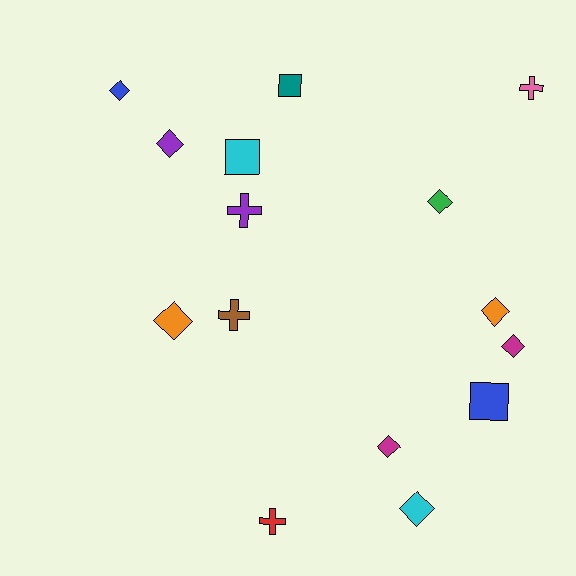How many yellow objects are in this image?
There are no yellow objects.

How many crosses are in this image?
There are 4 crosses.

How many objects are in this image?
There are 15 objects.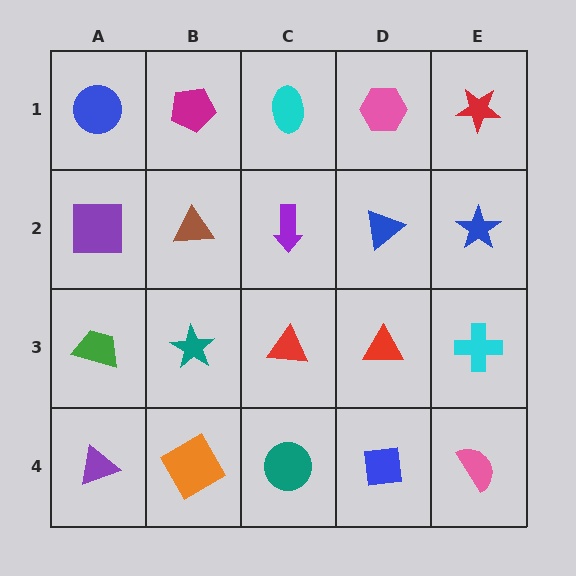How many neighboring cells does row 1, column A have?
2.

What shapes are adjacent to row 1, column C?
A purple arrow (row 2, column C), a magenta pentagon (row 1, column B), a pink hexagon (row 1, column D).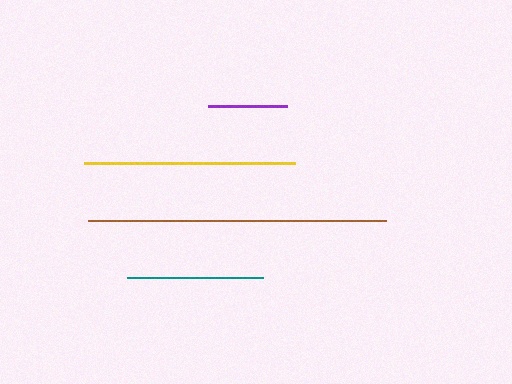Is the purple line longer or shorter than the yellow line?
The yellow line is longer than the purple line.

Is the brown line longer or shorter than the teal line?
The brown line is longer than the teal line.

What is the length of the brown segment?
The brown segment is approximately 297 pixels long.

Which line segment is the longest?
The brown line is the longest at approximately 297 pixels.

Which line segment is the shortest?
The purple line is the shortest at approximately 79 pixels.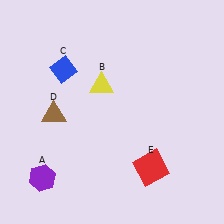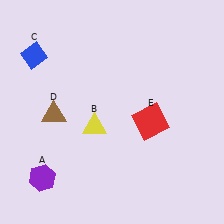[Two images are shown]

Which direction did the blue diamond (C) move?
The blue diamond (C) moved left.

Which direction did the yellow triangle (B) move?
The yellow triangle (B) moved down.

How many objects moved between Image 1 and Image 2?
3 objects moved between the two images.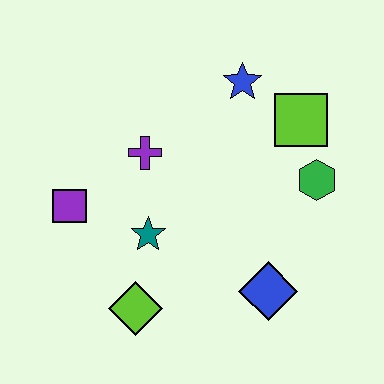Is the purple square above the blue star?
No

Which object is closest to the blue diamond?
The green hexagon is closest to the blue diamond.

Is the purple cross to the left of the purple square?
No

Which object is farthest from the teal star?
The lime square is farthest from the teal star.